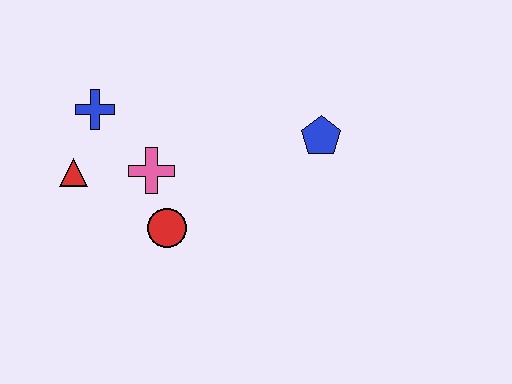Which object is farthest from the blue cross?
The blue pentagon is farthest from the blue cross.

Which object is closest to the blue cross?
The red triangle is closest to the blue cross.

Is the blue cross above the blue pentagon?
Yes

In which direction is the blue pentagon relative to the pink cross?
The blue pentagon is to the right of the pink cross.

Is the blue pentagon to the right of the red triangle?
Yes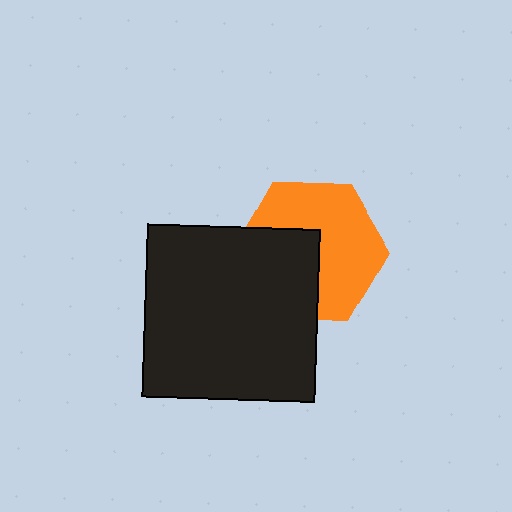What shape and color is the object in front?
The object in front is a black square.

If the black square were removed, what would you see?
You would see the complete orange hexagon.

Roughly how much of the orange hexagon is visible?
About half of it is visible (roughly 60%).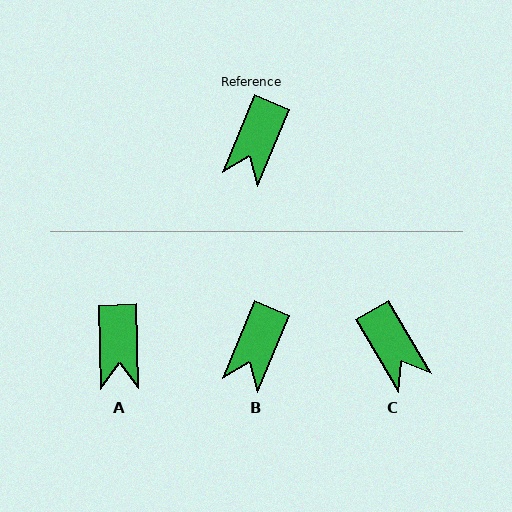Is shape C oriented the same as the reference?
No, it is off by about 53 degrees.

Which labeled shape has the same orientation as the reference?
B.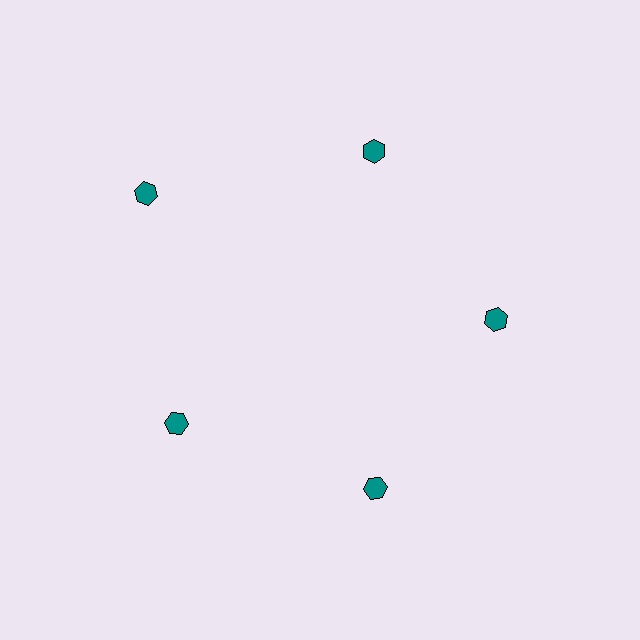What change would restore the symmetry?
The symmetry would be restored by moving it inward, back onto the ring so that all 5 hexagons sit at equal angles and equal distance from the center.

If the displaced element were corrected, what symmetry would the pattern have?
It would have 5-fold rotational symmetry — the pattern would map onto itself every 72 degrees.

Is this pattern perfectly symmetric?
No. The 5 teal hexagons are arranged in a ring, but one element near the 10 o'clock position is pushed outward from the center, breaking the 5-fold rotational symmetry.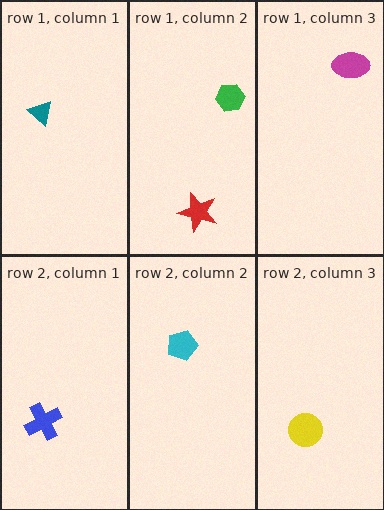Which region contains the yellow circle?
The row 2, column 3 region.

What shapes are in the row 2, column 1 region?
The blue cross.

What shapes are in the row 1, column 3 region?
The magenta ellipse.